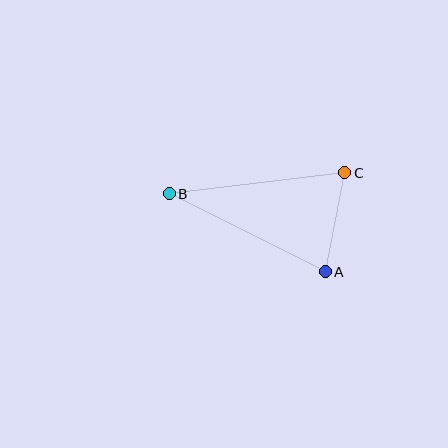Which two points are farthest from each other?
Points B and C are farthest from each other.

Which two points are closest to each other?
Points A and C are closest to each other.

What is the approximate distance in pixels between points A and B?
The distance between A and B is approximately 174 pixels.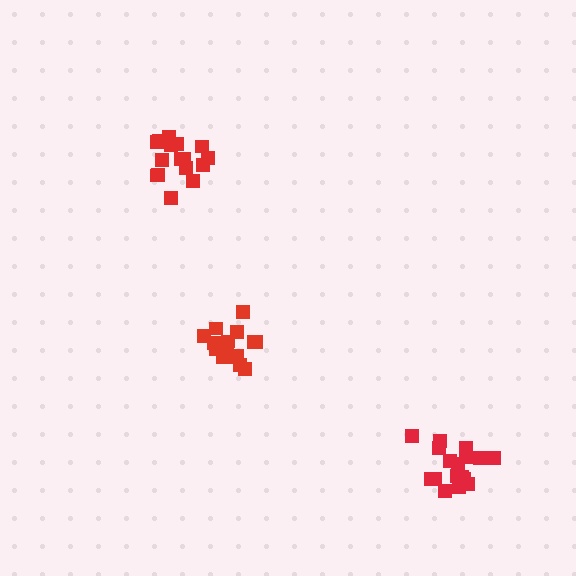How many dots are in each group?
Group 1: 18 dots, Group 2: 17 dots, Group 3: 16 dots (51 total).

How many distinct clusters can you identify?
There are 3 distinct clusters.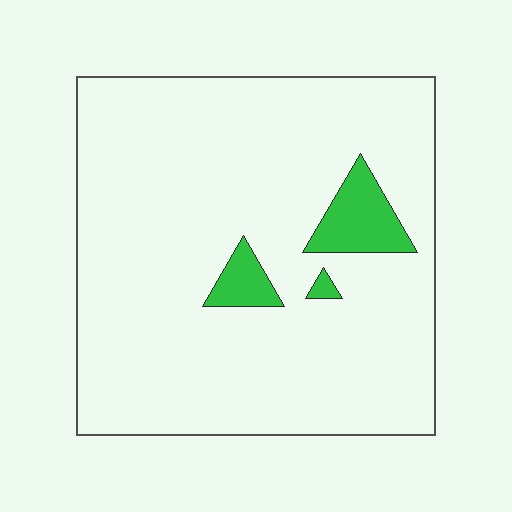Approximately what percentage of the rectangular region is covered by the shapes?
Approximately 5%.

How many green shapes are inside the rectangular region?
3.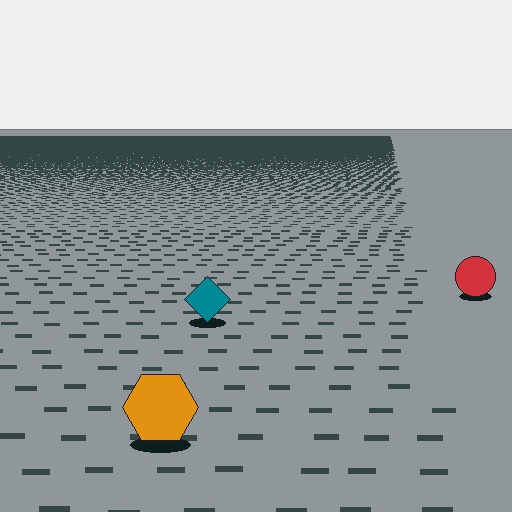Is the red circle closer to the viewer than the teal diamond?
No. The teal diamond is closer — you can tell from the texture gradient: the ground texture is coarser near it.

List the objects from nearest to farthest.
From nearest to farthest: the orange hexagon, the teal diamond, the red circle.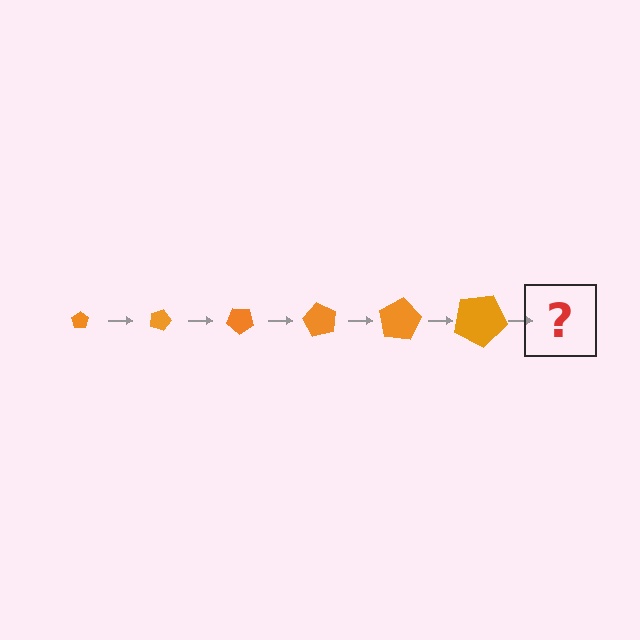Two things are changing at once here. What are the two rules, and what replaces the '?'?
The two rules are that the pentagon grows larger each step and it rotates 20 degrees each step. The '?' should be a pentagon, larger than the previous one and rotated 120 degrees from the start.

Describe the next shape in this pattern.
It should be a pentagon, larger than the previous one and rotated 120 degrees from the start.